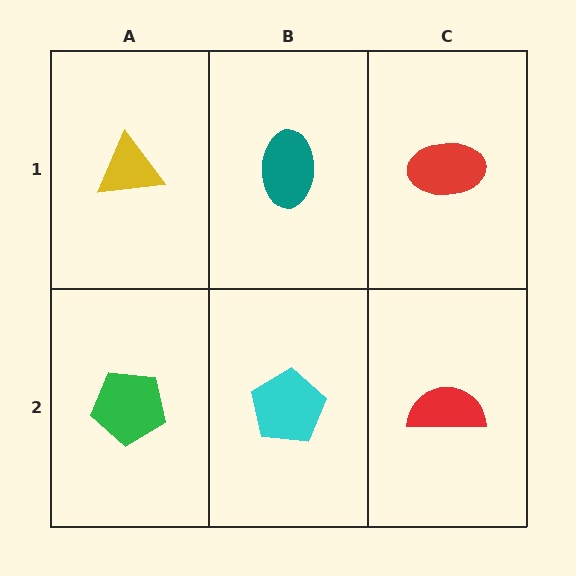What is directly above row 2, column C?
A red ellipse.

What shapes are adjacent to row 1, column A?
A green pentagon (row 2, column A), a teal ellipse (row 1, column B).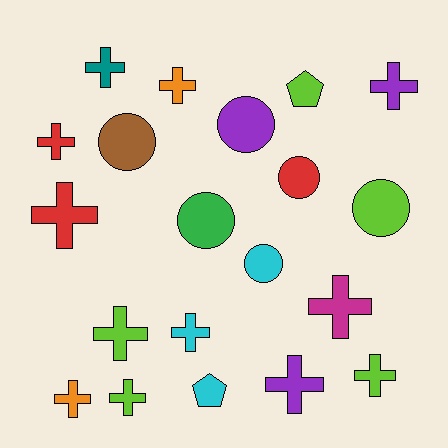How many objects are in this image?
There are 20 objects.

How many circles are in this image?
There are 6 circles.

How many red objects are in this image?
There are 3 red objects.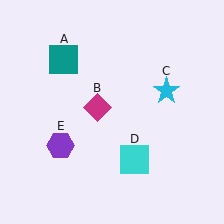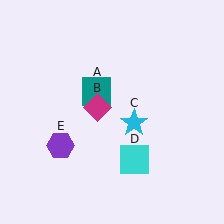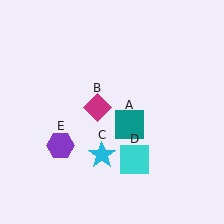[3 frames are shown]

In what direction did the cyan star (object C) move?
The cyan star (object C) moved down and to the left.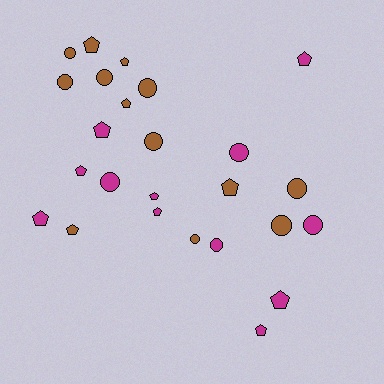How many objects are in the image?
There are 25 objects.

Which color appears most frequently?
Brown, with 13 objects.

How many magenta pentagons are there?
There are 8 magenta pentagons.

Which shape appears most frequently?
Pentagon, with 13 objects.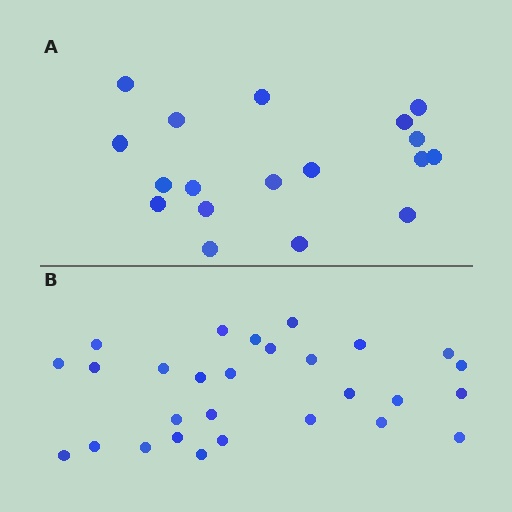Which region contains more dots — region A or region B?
Region B (the bottom region) has more dots.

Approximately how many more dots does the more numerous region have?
Region B has roughly 10 or so more dots than region A.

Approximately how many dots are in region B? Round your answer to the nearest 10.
About 30 dots. (The exact count is 28, which rounds to 30.)